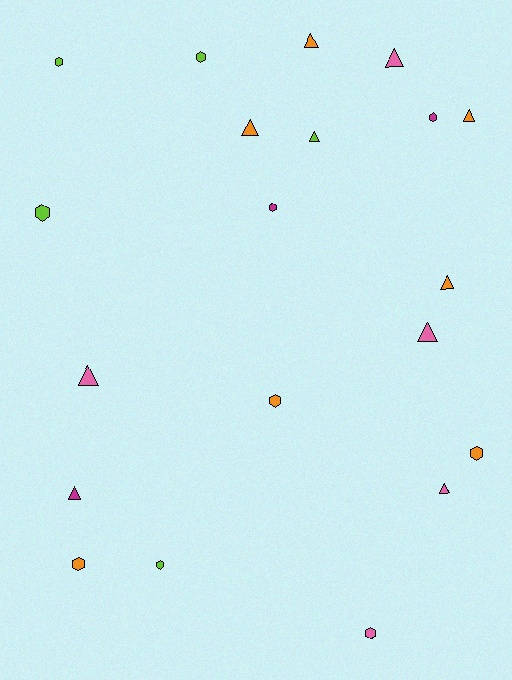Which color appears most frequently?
Orange, with 7 objects.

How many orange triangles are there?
There are 4 orange triangles.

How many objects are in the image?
There are 20 objects.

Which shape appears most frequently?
Hexagon, with 10 objects.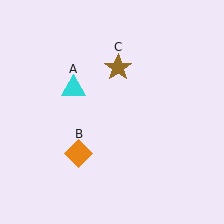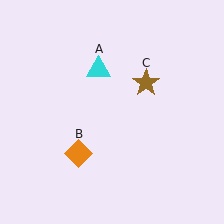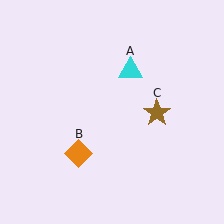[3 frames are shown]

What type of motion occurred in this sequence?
The cyan triangle (object A), brown star (object C) rotated clockwise around the center of the scene.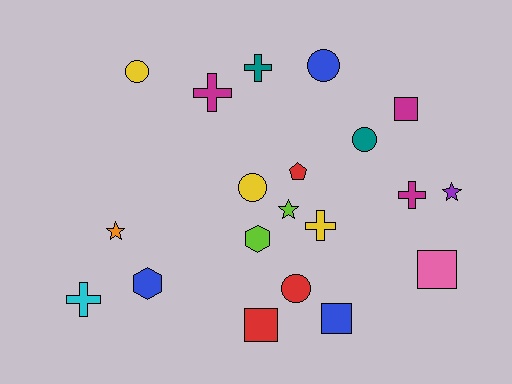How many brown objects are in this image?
There are no brown objects.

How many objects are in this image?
There are 20 objects.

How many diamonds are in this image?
There are no diamonds.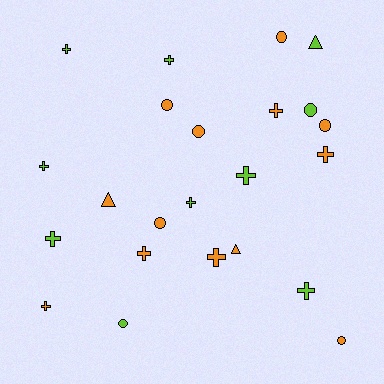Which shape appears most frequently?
Cross, with 12 objects.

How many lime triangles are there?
There is 1 lime triangle.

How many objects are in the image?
There are 23 objects.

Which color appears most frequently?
Orange, with 13 objects.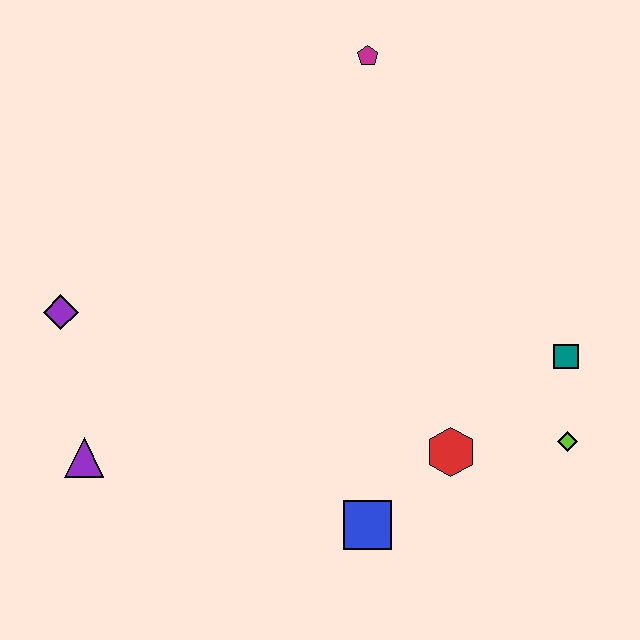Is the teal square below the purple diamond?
Yes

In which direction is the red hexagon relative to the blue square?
The red hexagon is to the right of the blue square.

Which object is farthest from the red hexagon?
The purple diamond is farthest from the red hexagon.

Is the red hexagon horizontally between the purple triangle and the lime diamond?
Yes